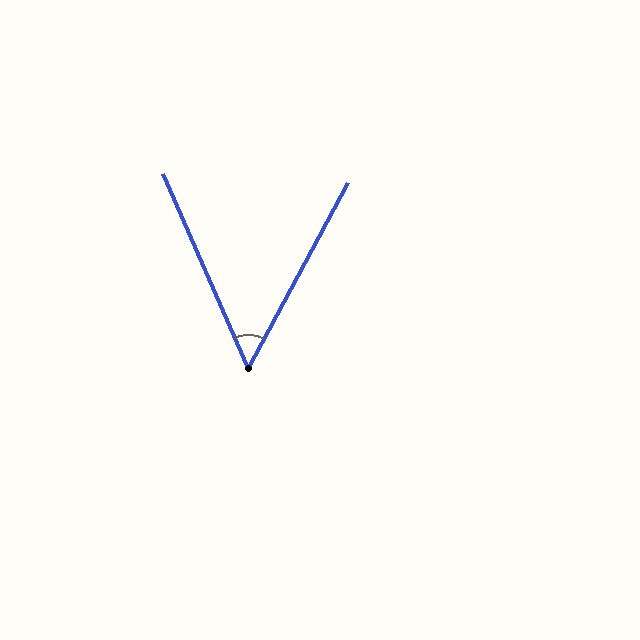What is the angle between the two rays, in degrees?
Approximately 52 degrees.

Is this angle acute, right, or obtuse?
It is acute.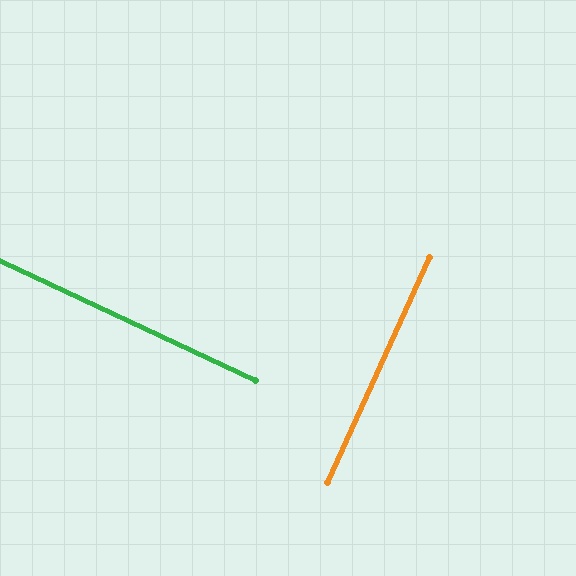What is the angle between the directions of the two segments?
Approximately 89 degrees.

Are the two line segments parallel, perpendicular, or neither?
Perpendicular — they meet at approximately 89°.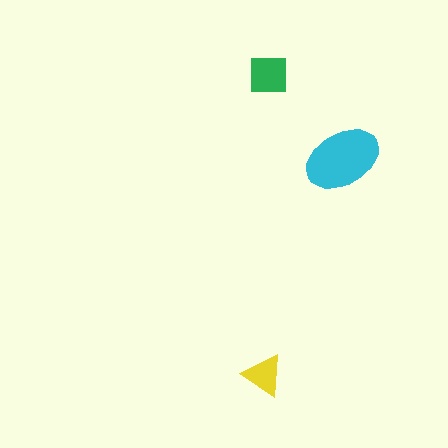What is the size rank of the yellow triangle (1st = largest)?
3rd.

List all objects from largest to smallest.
The cyan ellipse, the green square, the yellow triangle.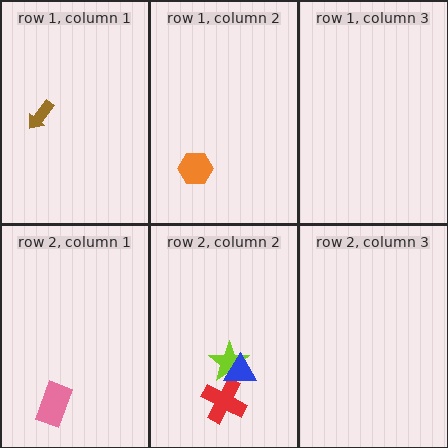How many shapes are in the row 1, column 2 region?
1.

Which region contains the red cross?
The row 2, column 2 region.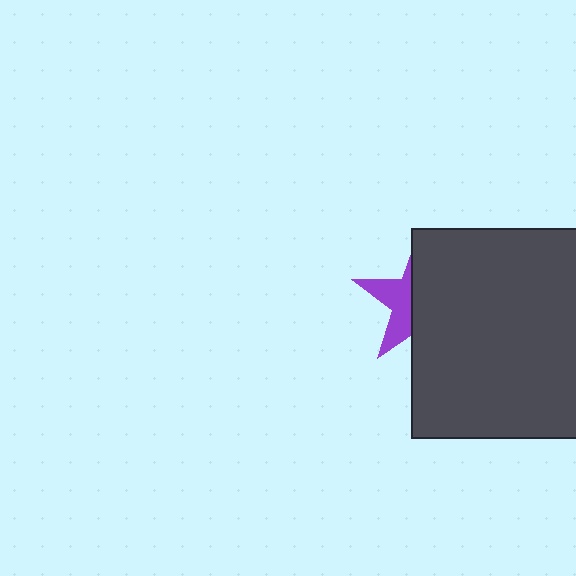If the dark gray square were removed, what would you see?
You would see the complete purple star.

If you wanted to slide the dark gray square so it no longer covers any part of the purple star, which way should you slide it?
Slide it right — that is the most direct way to separate the two shapes.